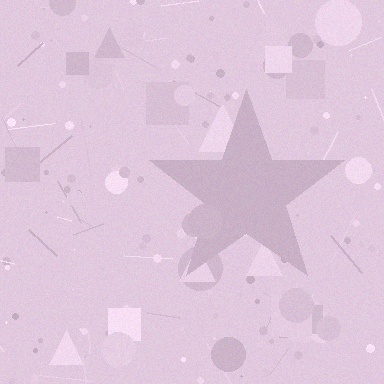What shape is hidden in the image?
A star is hidden in the image.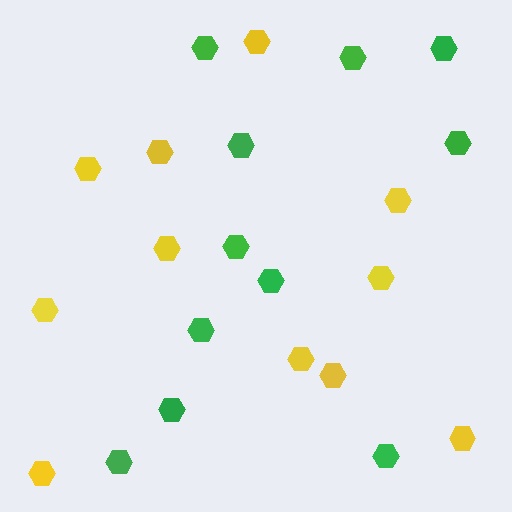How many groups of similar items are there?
There are 2 groups: one group of green hexagons (11) and one group of yellow hexagons (11).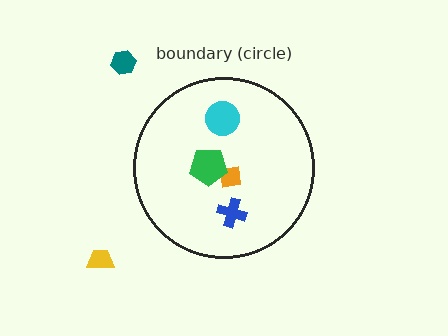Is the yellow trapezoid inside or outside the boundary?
Outside.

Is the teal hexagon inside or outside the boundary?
Outside.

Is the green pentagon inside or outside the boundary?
Inside.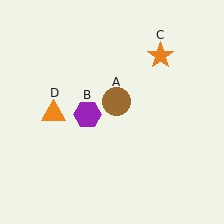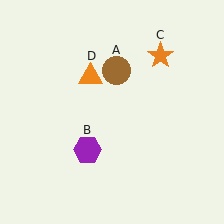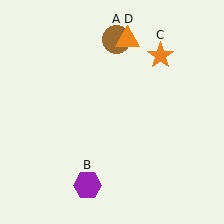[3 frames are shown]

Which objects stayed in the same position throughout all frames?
Orange star (object C) remained stationary.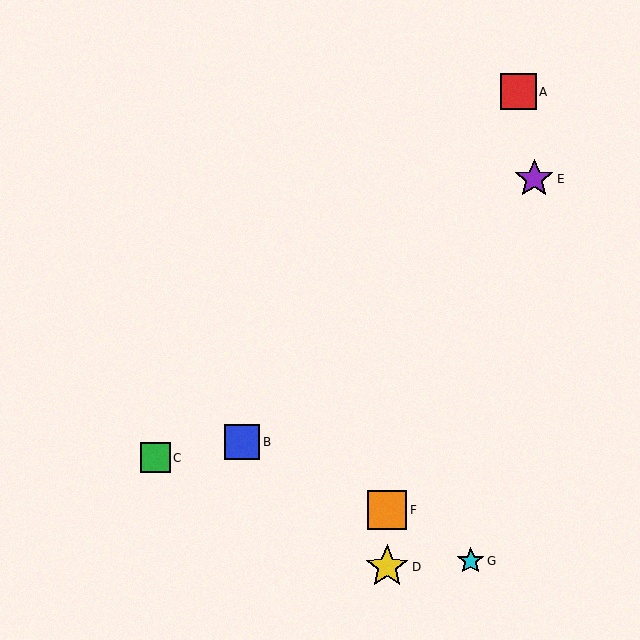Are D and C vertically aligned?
No, D is at x≈387 and C is at x≈155.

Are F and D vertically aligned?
Yes, both are at x≈387.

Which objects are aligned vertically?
Objects D, F are aligned vertically.